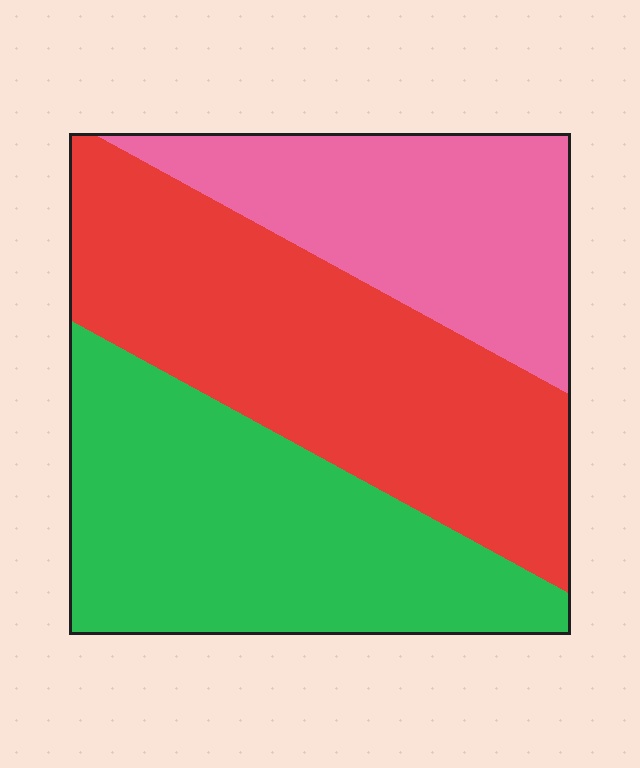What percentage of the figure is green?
Green takes up between a third and a half of the figure.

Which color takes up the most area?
Red, at roughly 40%.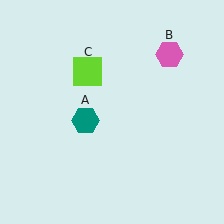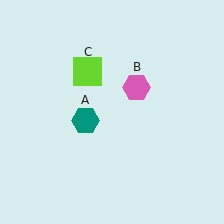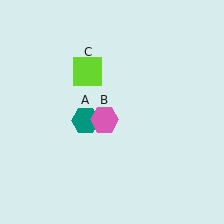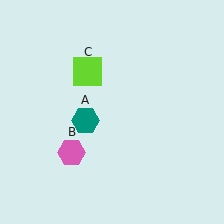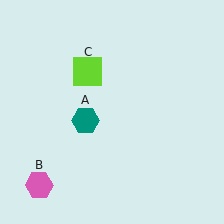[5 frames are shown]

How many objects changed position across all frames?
1 object changed position: pink hexagon (object B).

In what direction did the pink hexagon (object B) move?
The pink hexagon (object B) moved down and to the left.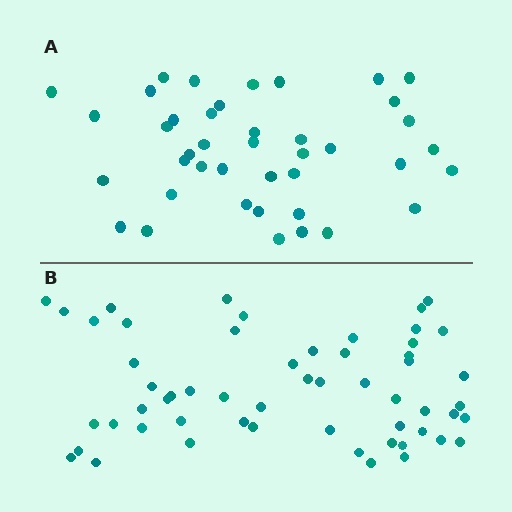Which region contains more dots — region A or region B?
Region B (the bottom region) has more dots.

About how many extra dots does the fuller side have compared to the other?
Region B has approximately 15 more dots than region A.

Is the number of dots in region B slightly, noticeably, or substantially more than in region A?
Region B has noticeably more, but not dramatically so. The ratio is roughly 1.4 to 1.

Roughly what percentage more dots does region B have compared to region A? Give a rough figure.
About 35% more.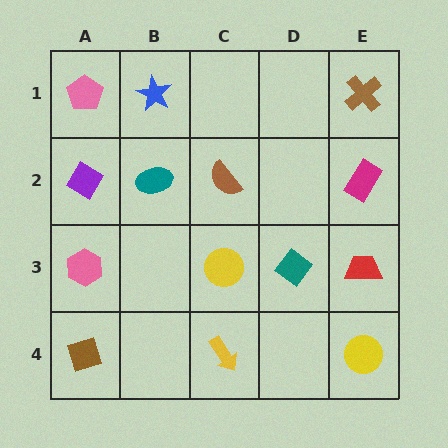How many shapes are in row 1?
3 shapes.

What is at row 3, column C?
A yellow circle.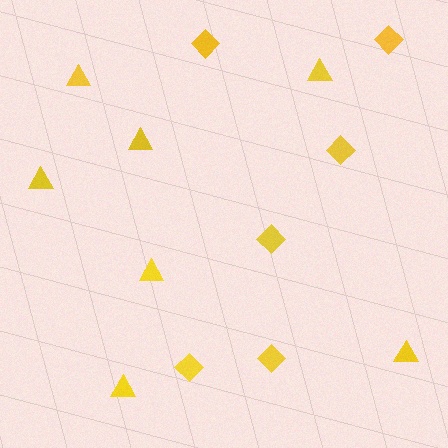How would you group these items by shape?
There are 2 groups: one group of diamonds (6) and one group of triangles (7).